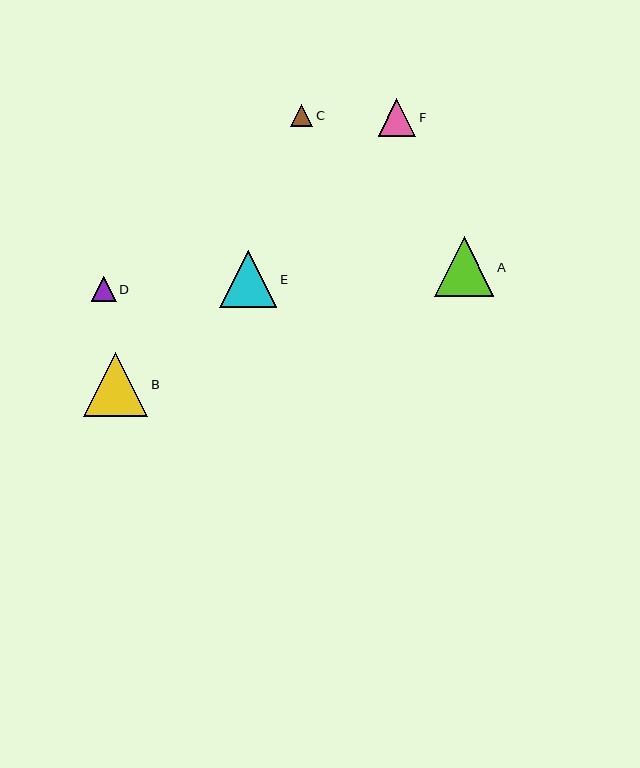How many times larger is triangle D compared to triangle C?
Triangle D is approximately 1.1 times the size of triangle C.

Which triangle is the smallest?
Triangle C is the smallest with a size of approximately 22 pixels.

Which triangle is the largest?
Triangle B is the largest with a size of approximately 64 pixels.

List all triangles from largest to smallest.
From largest to smallest: B, A, E, F, D, C.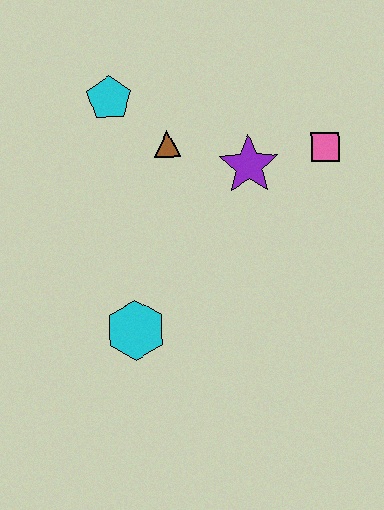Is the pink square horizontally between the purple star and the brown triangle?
No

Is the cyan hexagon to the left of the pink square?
Yes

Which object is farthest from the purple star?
The cyan hexagon is farthest from the purple star.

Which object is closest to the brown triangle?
The cyan pentagon is closest to the brown triangle.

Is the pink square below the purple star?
No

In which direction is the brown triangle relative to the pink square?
The brown triangle is to the left of the pink square.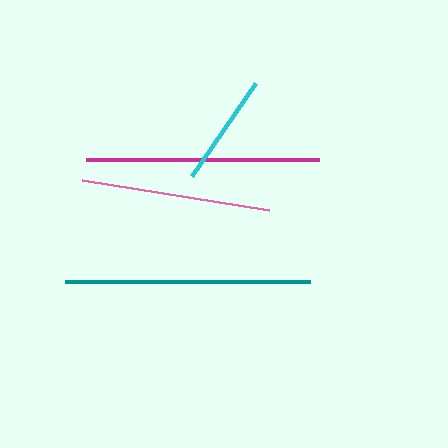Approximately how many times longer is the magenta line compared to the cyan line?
The magenta line is approximately 2.1 times the length of the cyan line.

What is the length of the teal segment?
The teal segment is approximately 245 pixels long.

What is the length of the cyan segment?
The cyan segment is approximately 113 pixels long.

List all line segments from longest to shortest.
From longest to shortest: teal, magenta, pink, cyan.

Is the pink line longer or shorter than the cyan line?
The pink line is longer than the cyan line.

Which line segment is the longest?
The teal line is the longest at approximately 245 pixels.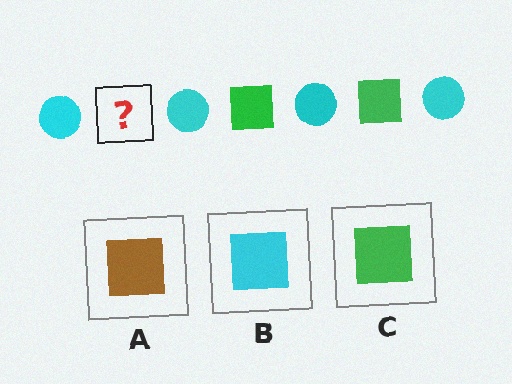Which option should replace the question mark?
Option C.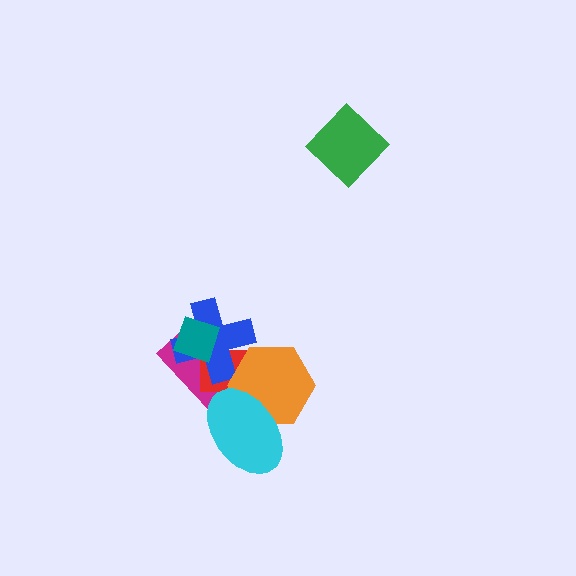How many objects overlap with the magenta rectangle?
3 objects overlap with the magenta rectangle.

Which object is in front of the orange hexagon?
The cyan ellipse is in front of the orange hexagon.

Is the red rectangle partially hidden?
Yes, it is partially covered by another shape.